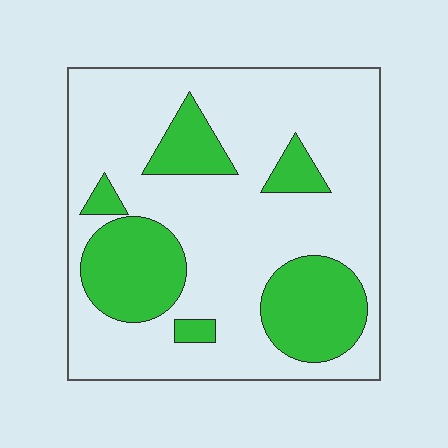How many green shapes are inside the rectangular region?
6.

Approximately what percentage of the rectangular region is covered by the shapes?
Approximately 25%.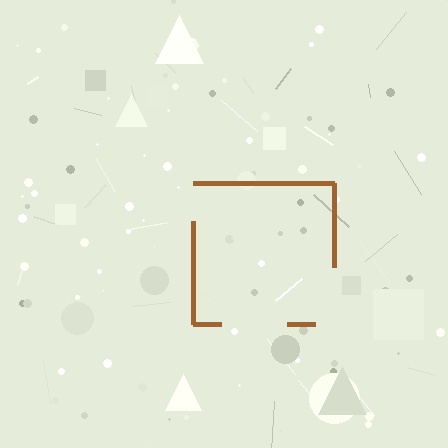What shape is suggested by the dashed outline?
The dashed outline suggests a square.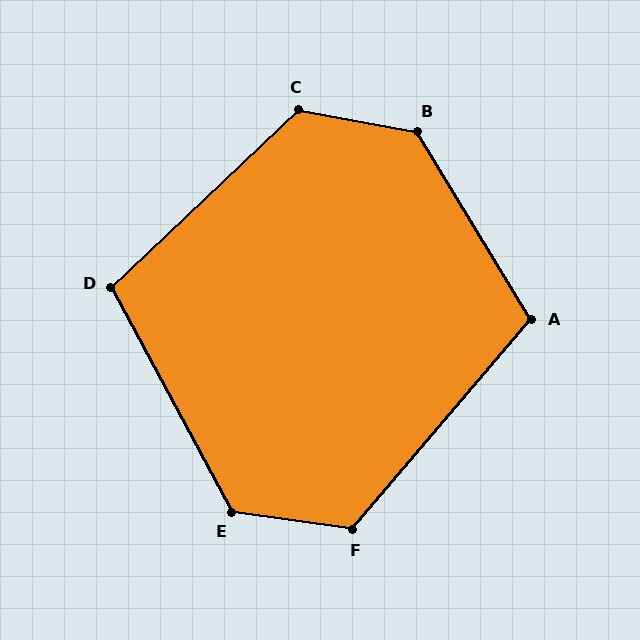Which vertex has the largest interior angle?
B, at approximately 132 degrees.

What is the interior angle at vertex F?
Approximately 123 degrees (obtuse).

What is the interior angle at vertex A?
Approximately 108 degrees (obtuse).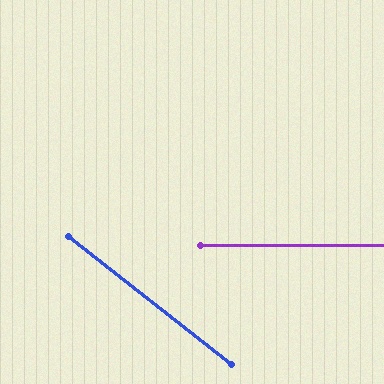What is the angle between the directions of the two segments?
Approximately 38 degrees.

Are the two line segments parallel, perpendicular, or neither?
Neither parallel nor perpendicular — they differ by about 38°.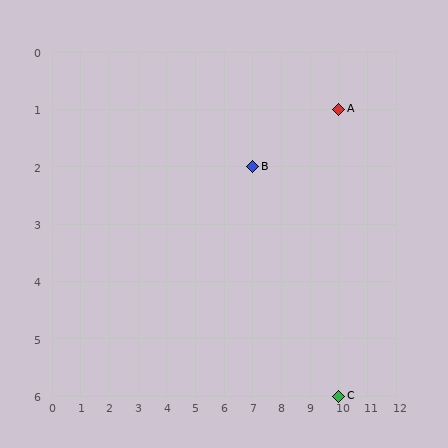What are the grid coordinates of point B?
Point B is at grid coordinates (7, 2).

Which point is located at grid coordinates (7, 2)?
Point B is at (7, 2).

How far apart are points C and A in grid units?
Points C and A are 5 rows apart.